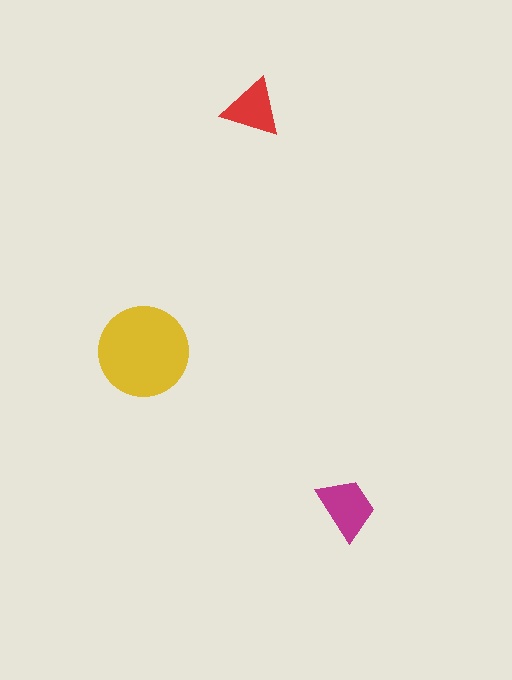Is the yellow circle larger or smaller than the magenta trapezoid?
Larger.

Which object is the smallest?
The red triangle.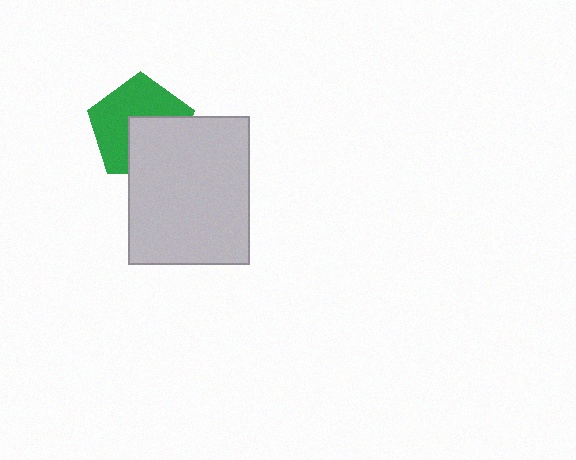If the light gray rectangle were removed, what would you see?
You would see the complete green pentagon.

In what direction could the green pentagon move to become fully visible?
The green pentagon could move toward the upper-left. That would shift it out from behind the light gray rectangle entirely.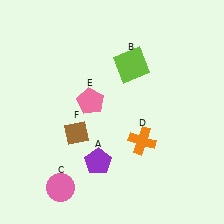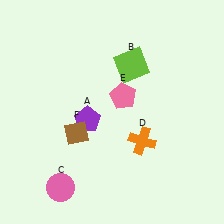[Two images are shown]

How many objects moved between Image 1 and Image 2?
2 objects moved between the two images.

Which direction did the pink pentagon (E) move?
The pink pentagon (E) moved right.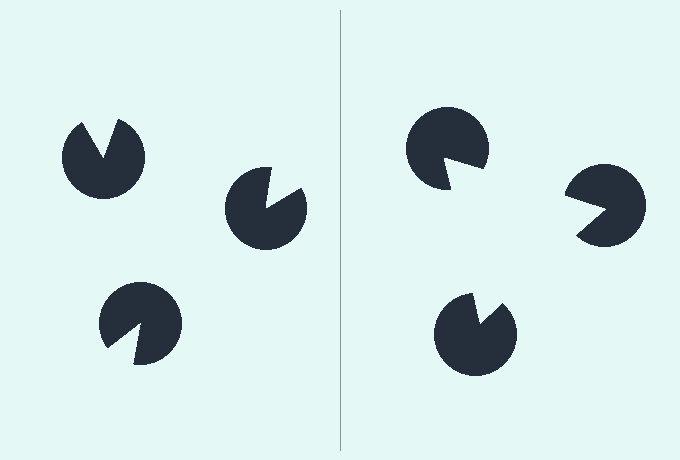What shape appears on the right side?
An illusory triangle.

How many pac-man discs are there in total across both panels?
6 — 3 on each side.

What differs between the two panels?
The pac-man discs are positioned identically on both sides; only the wedge orientations differ. On the right they align to a triangle; on the left they are misaligned.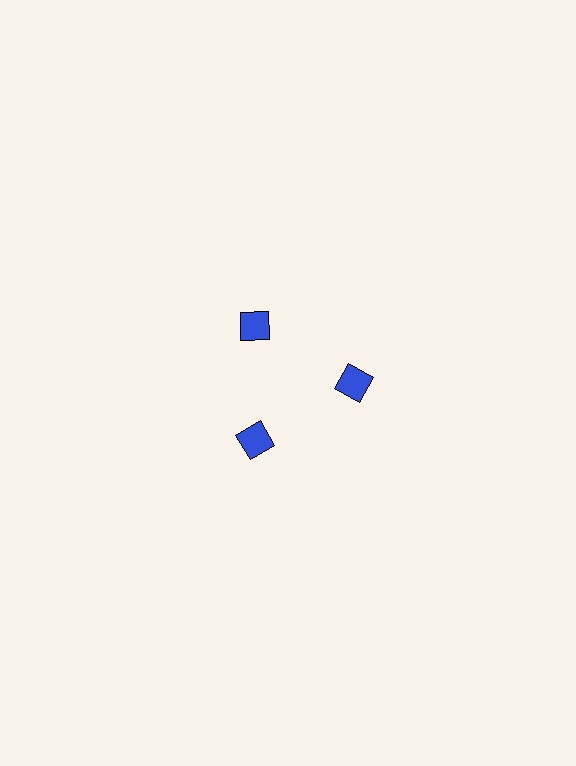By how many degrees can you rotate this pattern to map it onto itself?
The pattern maps onto itself every 120 degrees of rotation.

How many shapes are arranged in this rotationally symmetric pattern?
There are 3 shapes, arranged in 3 groups of 1.